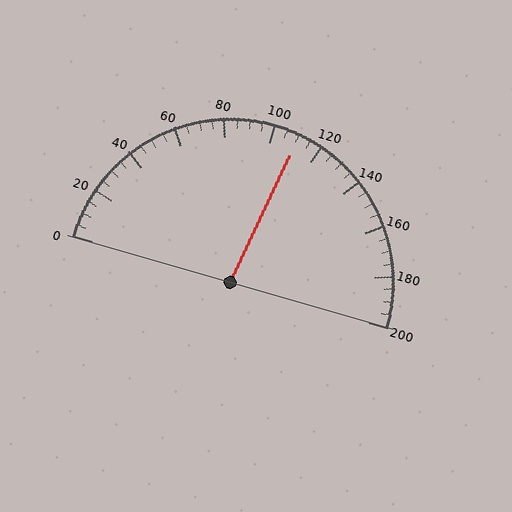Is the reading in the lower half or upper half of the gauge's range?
The reading is in the upper half of the range (0 to 200).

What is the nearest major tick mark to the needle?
The nearest major tick mark is 120.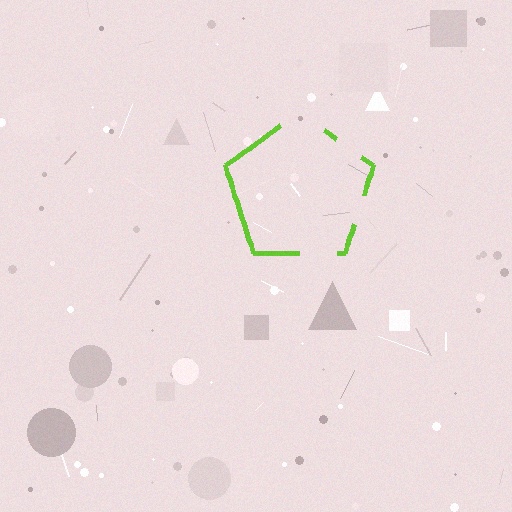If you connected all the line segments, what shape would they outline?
They would outline a pentagon.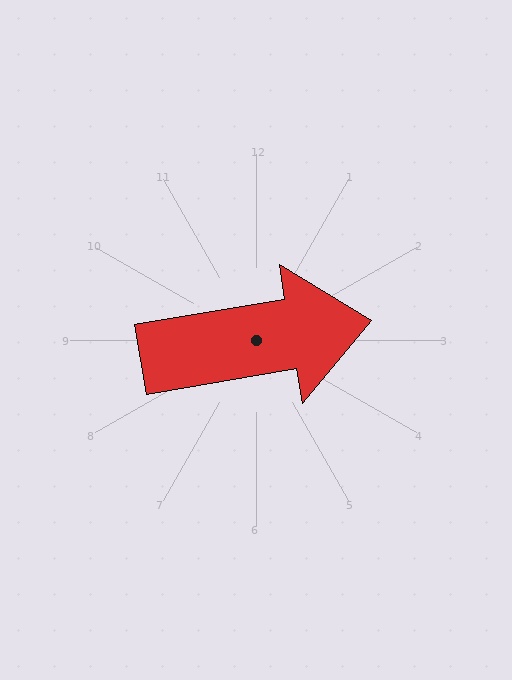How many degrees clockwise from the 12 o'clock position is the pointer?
Approximately 80 degrees.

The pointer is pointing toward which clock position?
Roughly 3 o'clock.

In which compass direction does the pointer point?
East.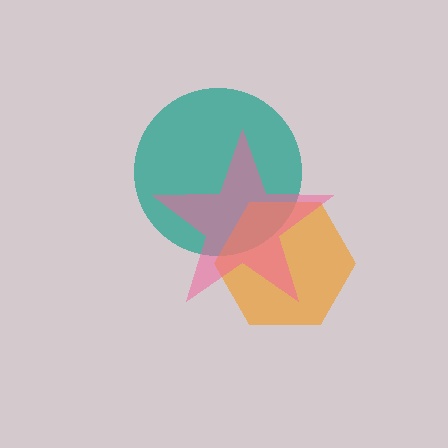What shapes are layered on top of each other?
The layered shapes are: a teal circle, an orange hexagon, a pink star.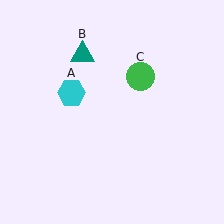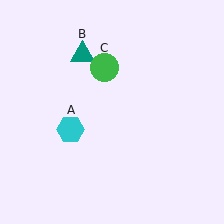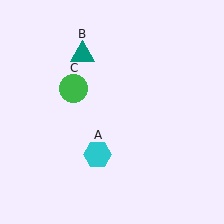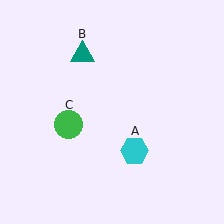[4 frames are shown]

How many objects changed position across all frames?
2 objects changed position: cyan hexagon (object A), green circle (object C).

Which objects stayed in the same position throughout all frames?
Teal triangle (object B) remained stationary.